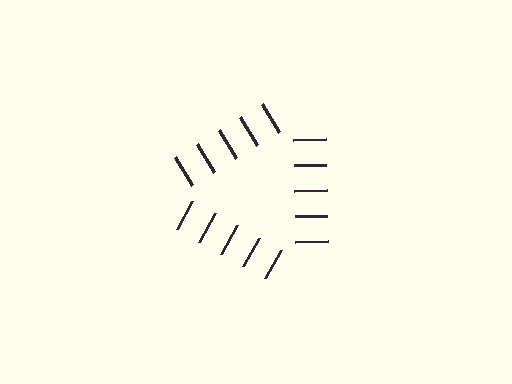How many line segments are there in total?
15 — 5 along each of the 3 edges.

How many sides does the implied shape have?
3 sides — the line-ends trace a triangle.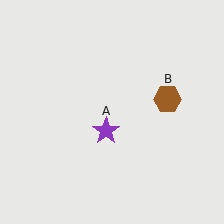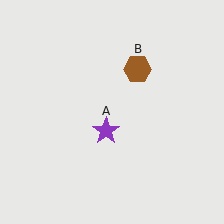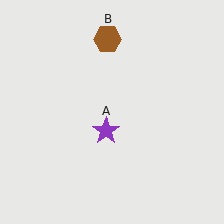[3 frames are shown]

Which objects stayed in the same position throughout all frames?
Purple star (object A) remained stationary.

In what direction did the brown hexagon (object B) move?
The brown hexagon (object B) moved up and to the left.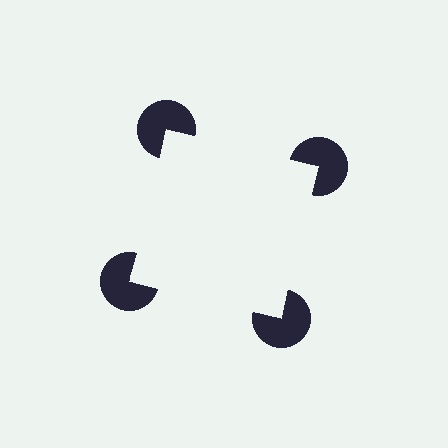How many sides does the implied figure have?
4 sides.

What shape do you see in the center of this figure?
An illusory square — its edges are inferred from the aligned wedge cuts in the pac-man discs, not physically drawn.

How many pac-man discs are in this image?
There are 4 — one at each vertex of the illusory square.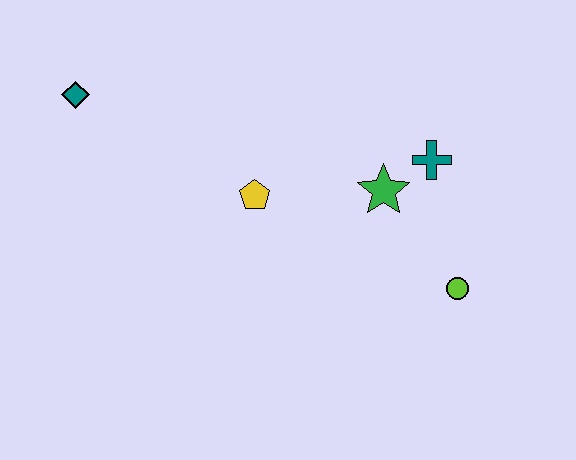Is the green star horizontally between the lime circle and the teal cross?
No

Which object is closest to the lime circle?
The green star is closest to the lime circle.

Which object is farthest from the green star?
The teal diamond is farthest from the green star.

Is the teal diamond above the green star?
Yes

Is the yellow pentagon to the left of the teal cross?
Yes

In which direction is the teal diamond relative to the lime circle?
The teal diamond is to the left of the lime circle.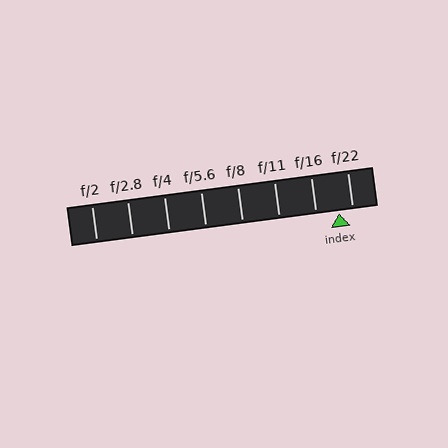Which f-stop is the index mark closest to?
The index mark is closest to f/22.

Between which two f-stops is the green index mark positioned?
The index mark is between f/16 and f/22.